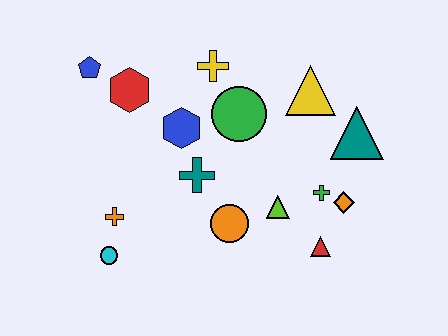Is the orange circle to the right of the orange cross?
Yes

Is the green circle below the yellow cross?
Yes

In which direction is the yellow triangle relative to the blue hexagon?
The yellow triangle is to the right of the blue hexagon.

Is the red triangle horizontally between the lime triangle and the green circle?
No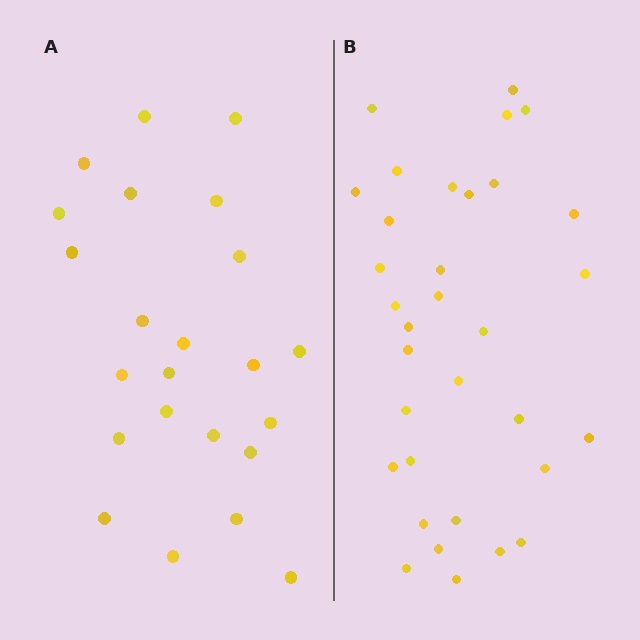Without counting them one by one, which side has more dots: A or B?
Region B (the right region) has more dots.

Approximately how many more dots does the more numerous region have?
Region B has roughly 10 or so more dots than region A.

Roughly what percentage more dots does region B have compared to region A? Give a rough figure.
About 45% more.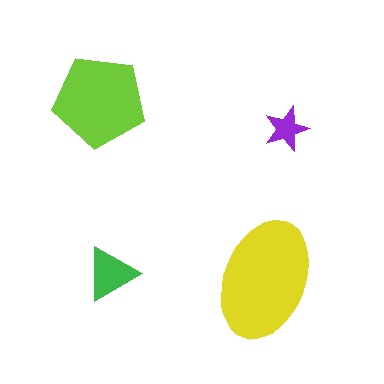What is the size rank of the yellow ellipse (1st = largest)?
1st.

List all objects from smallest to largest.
The purple star, the green triangle, the lime pentagon, the yellow ellipse.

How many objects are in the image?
There are 4 objects in the image.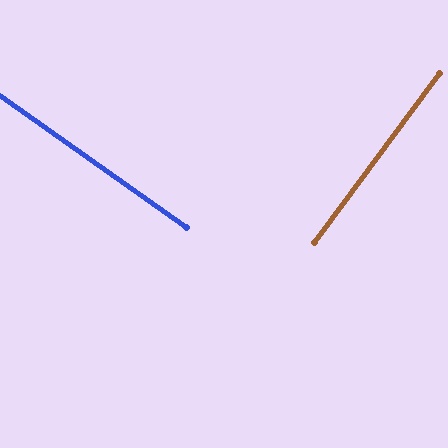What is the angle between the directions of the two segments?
Approximately 89 degrees.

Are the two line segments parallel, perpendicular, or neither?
Perpendicular — they meet at approximately 89°.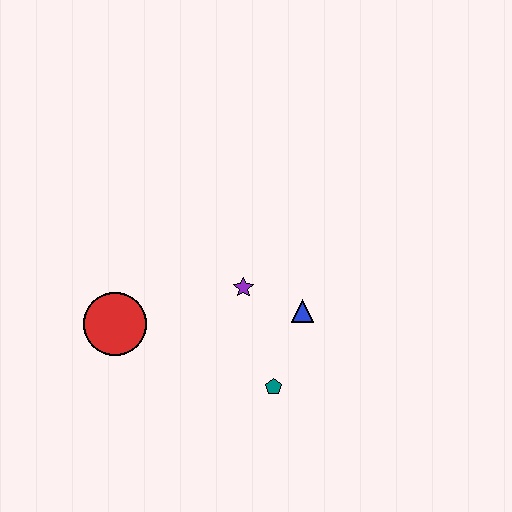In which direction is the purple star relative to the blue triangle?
The purple star is to the left of the blue triangle.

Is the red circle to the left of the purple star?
Yes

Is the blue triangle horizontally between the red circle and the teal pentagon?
No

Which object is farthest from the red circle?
The blue triangle is farthest from the red circle.